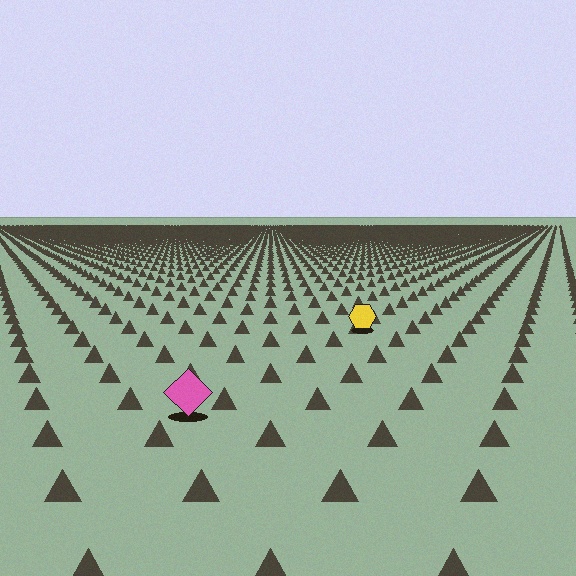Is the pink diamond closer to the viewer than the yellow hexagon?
Yes. The pink diamond is closer — you can tell from the texture gradient: the ground texture is coarser near it.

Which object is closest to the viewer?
The pink diamond is closest. The texture marks near it are larger and more spread out.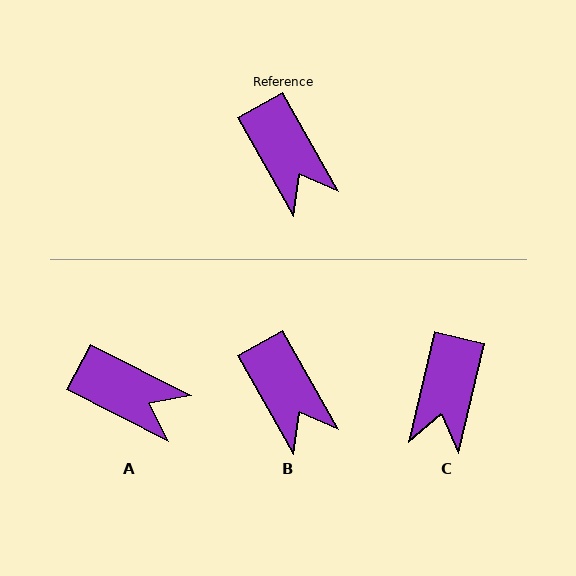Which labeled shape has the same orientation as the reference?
B.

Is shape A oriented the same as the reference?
No, it is off by about 34 degrees.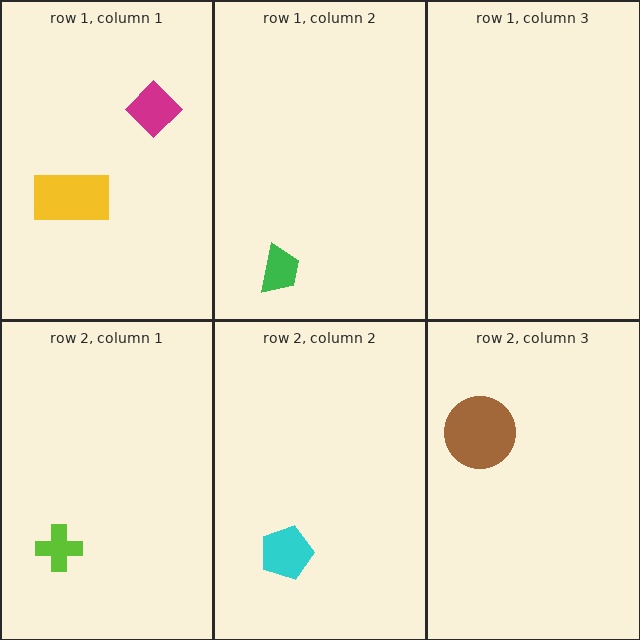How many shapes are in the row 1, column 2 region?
1.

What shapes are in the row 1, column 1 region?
The yellow rectangle, the magenta diamond.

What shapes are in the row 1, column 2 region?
The green trapezoid.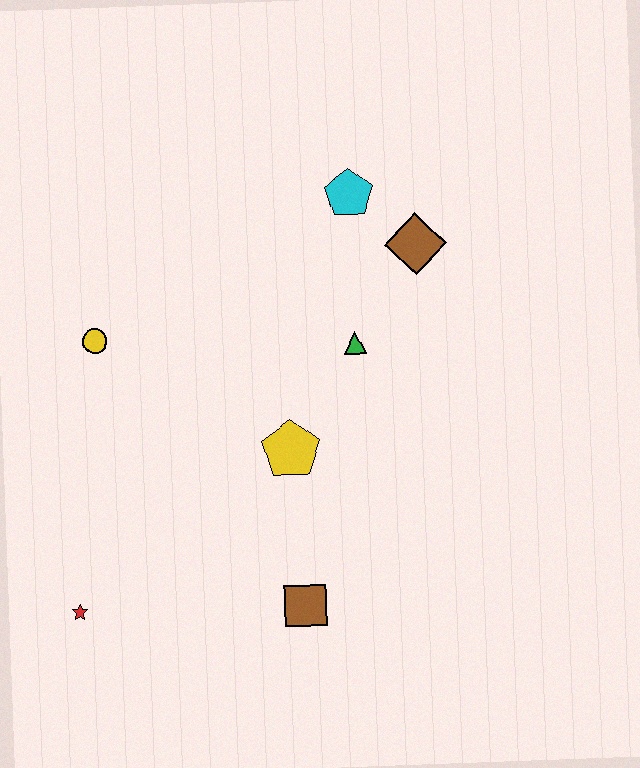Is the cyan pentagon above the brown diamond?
Yes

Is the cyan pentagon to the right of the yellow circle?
Yes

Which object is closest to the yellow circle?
The yellow pentagon is closest to the yellow circle.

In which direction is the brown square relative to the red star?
The brown square is to the right of the red star.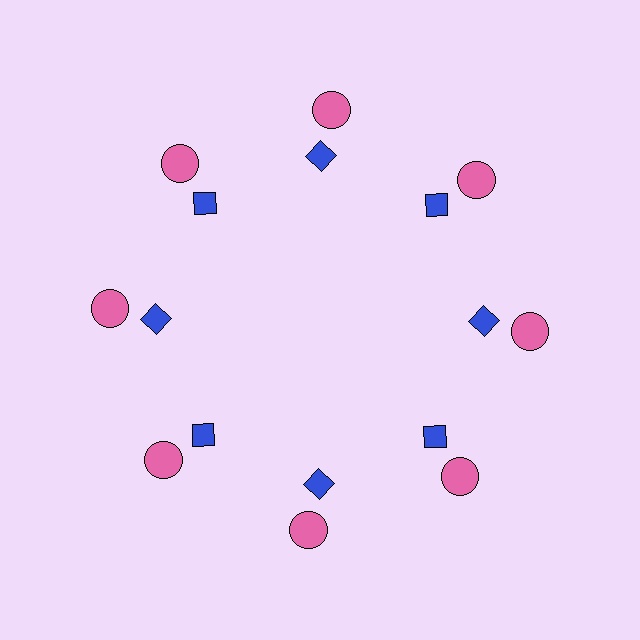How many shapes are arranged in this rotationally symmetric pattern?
There are 16 shapes, arranged in 8 groups of 2.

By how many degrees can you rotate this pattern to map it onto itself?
The pattern maps onto itself every 45 degrees of rotation.